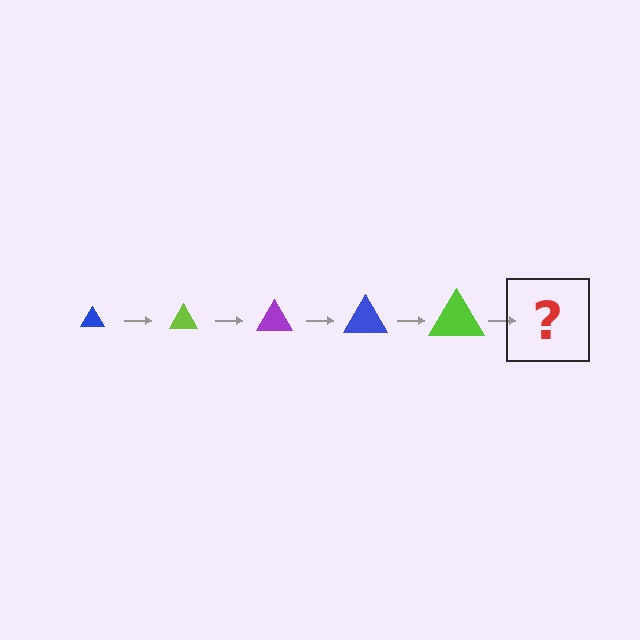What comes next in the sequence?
The next element should be a purple triangle, larger than the previous one.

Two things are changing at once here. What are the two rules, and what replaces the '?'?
The two rules are that the triangle grows larger each step and the color cycles through blue, lime, and purple. The '?' should be a purple triangle, larger than the previous one.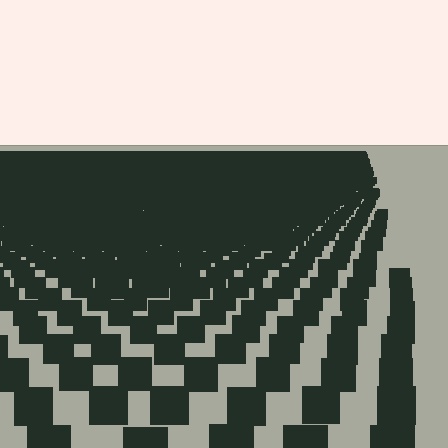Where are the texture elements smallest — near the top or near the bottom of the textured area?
Near the top.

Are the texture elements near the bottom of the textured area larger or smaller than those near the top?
Larger. Near the bottom, elements are closer to the viewer and appear at a bigger on-screen size.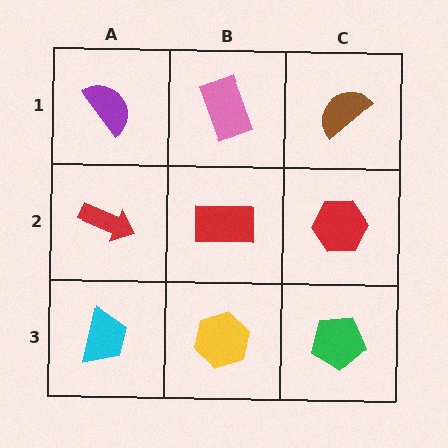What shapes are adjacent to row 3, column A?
A red arrow (row 2, column A), a yellow hexagon (row 3, column B).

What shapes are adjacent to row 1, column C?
A red hexagon (row 2, column C), a pink rectangle (row 1, column B).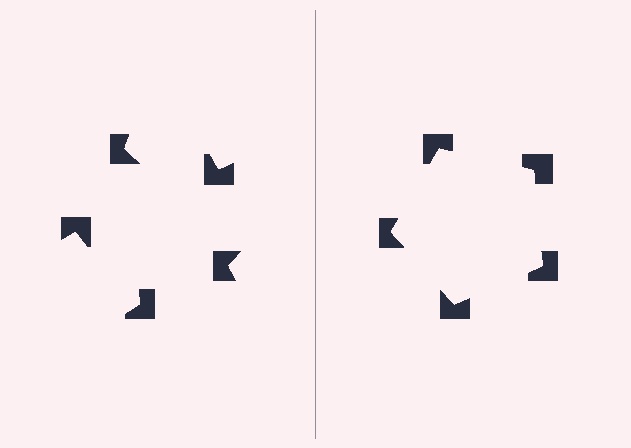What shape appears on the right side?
An illusory pentagon.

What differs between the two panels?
The notched squares are positioned identically on both sides; only the wedge orientations differ. On the right they align to a pentagon; on the left they are misaligned.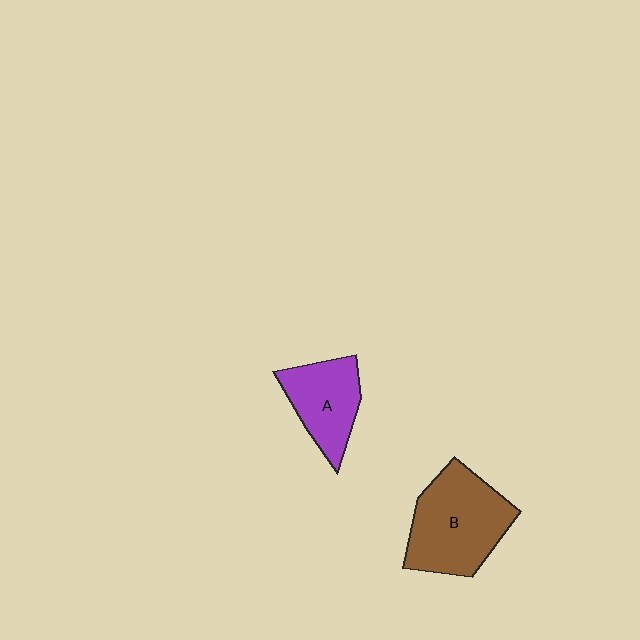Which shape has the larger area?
Shape B (brown).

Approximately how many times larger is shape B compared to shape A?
Approximately 1.5 times.